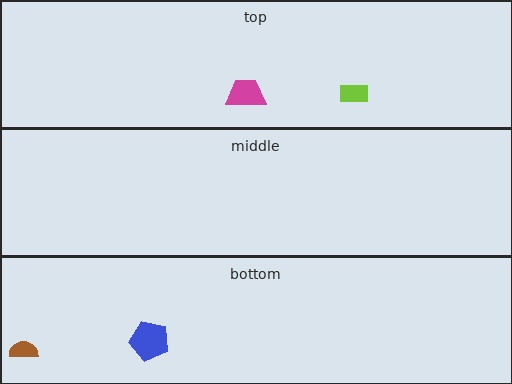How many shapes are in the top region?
2.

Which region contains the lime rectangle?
The top region.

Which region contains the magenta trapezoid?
The top region.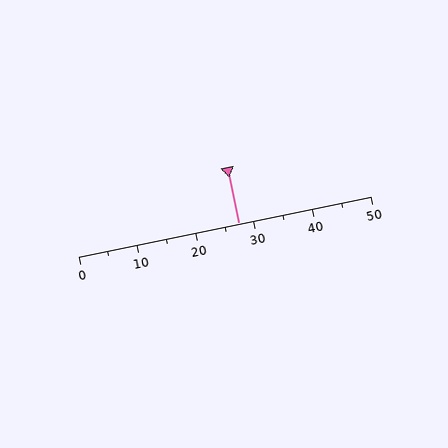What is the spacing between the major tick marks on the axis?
The major ticks are spaced 10 apart.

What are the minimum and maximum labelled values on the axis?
The axis runs from 0 to 50.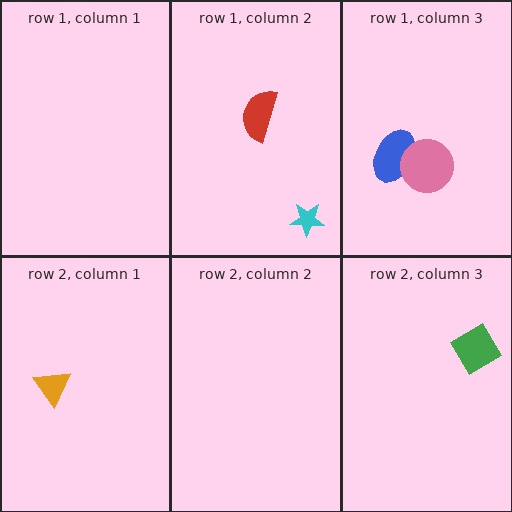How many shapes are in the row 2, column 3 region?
1.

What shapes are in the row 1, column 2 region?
The red semicircle, the cyan star.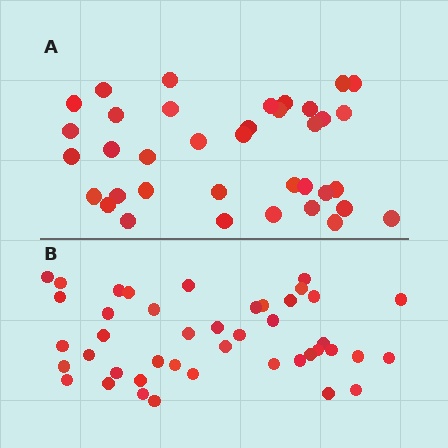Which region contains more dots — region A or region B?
Region B (the bottom region) has more dots.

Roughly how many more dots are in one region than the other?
Region B has about 6 more dots than region A.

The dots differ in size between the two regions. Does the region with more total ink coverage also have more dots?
No. Region A has more total ink coverage because its dots are larger, but region B actually contains more individual dots. Total area can be misleading — the number of items is what matters here.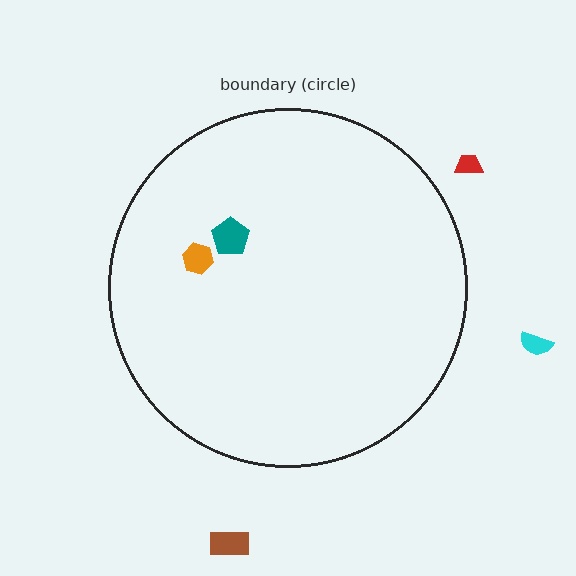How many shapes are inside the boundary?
2 inside, 3 outside.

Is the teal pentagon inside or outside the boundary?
Inside.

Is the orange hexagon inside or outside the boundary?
Inside.